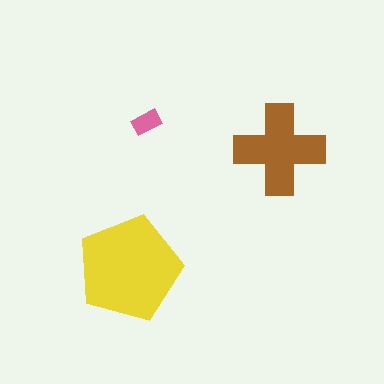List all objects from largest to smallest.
The yellow pentagon, the brown cross, the pink rectangle.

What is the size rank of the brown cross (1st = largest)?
2nd.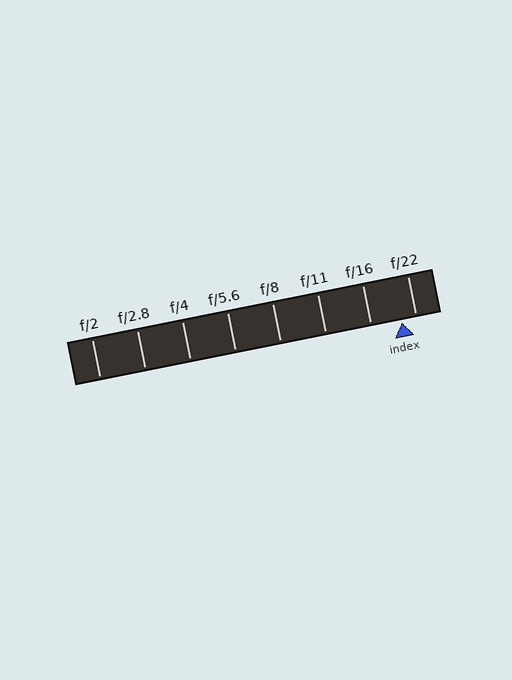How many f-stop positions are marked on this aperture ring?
There are 8 f-stop positions marked.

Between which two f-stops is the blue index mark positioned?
The index mark is between f/16 and f/22.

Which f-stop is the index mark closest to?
The index mark is closest to f/22.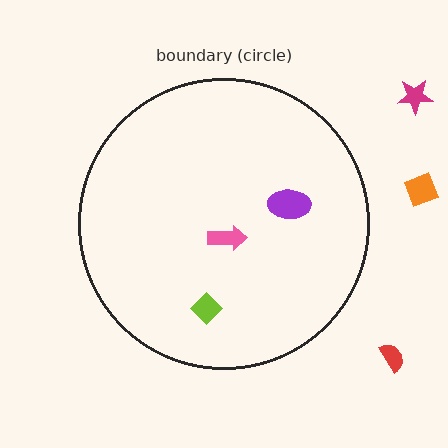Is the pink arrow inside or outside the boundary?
Inside.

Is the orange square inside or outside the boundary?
Outside.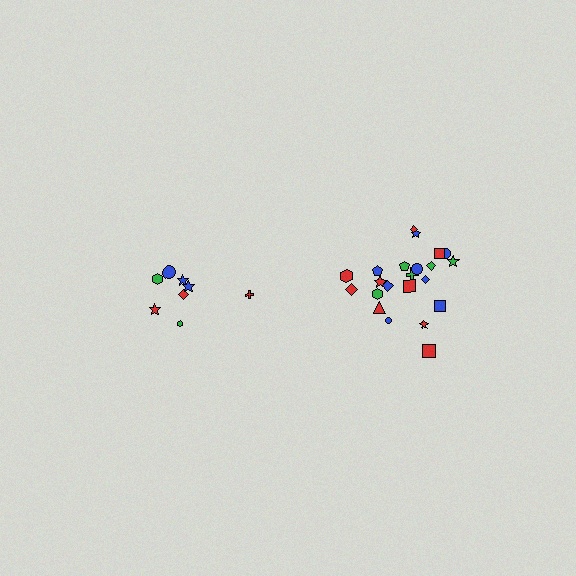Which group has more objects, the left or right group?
The right group.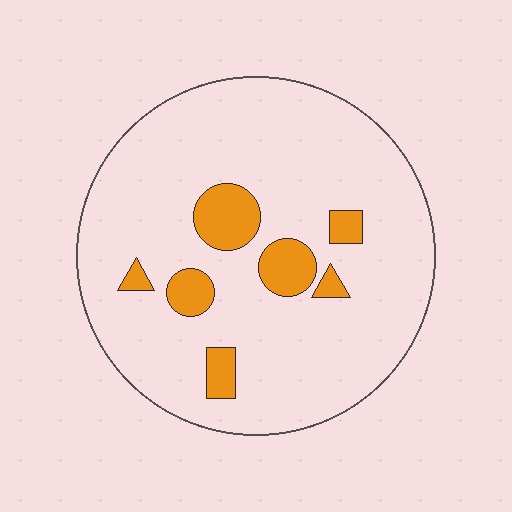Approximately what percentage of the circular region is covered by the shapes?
Approximately 10%.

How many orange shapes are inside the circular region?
7.